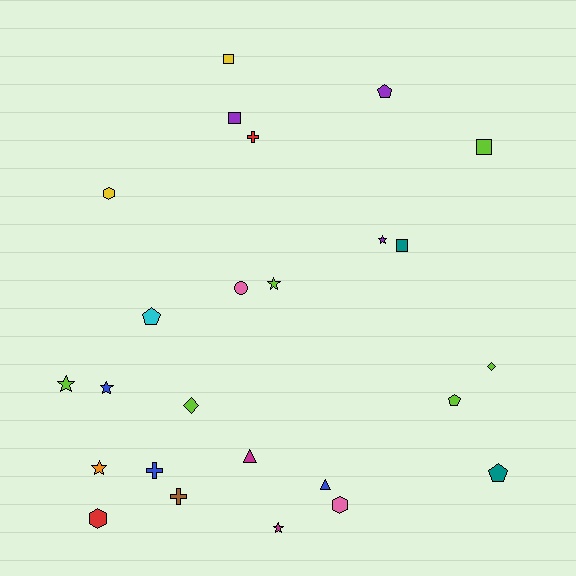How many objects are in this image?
There are 25 objects.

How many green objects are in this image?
There are no green objects.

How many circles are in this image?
There is 1 circle.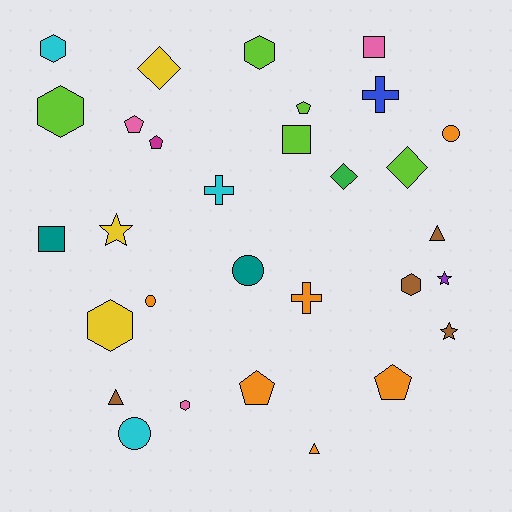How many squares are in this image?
There are 3 squares.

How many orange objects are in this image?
There are 6 orange objects.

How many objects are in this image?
There are 30 objects.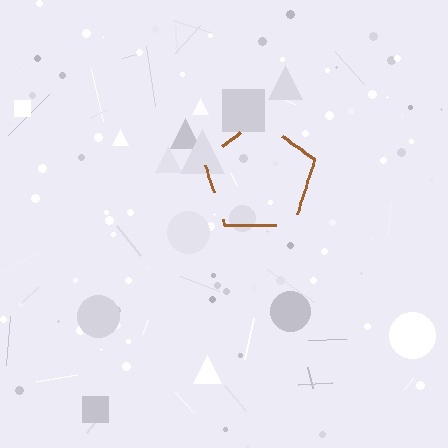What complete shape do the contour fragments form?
The contour fragments form a pentagon.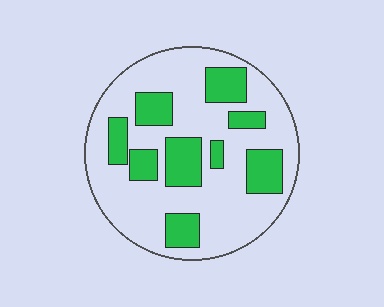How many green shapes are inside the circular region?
9.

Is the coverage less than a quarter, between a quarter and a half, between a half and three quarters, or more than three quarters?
Between a quarter and a half.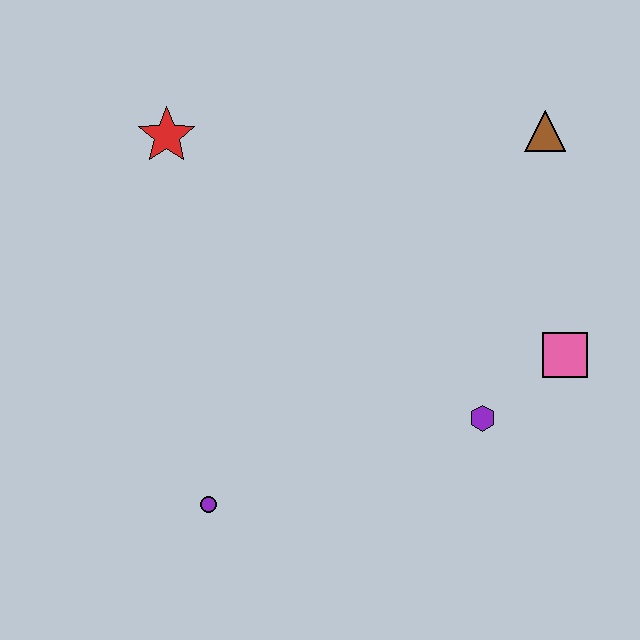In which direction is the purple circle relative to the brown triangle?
The purple circle is below the brown triangle.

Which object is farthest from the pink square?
The red star is farthest from the pink square.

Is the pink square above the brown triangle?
No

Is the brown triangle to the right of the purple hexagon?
Yes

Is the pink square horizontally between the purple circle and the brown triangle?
No